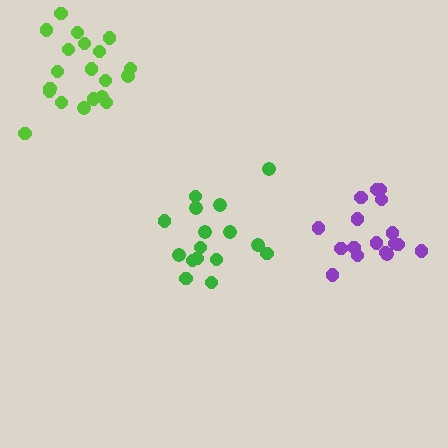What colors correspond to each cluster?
The clusters are colored: purple, green, lime.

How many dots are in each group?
Group 1: 17 dots, Group 2: 16 dots, Group 3: 20 dots (53 total).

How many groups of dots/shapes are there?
There are 3 groups.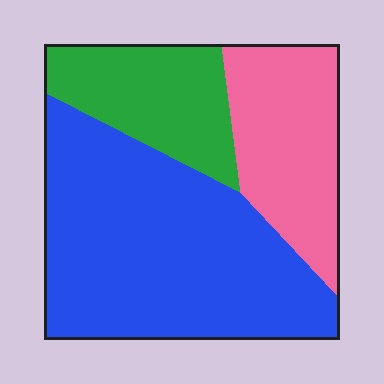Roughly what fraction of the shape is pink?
Pink takes up about one quarter (1/4) of the shape.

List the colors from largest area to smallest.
From largest to smallest: blue, pink, green.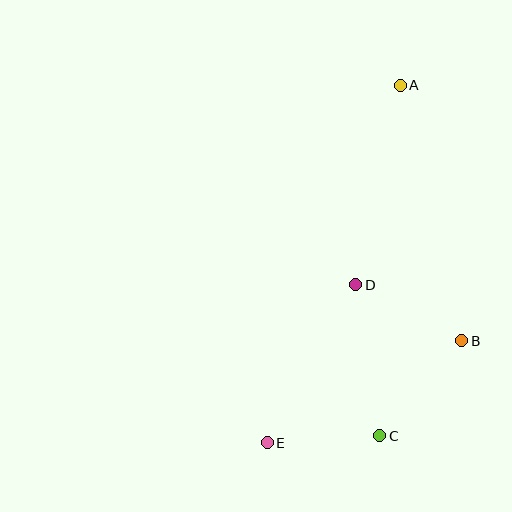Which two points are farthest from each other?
Points A and E are farthest from each other.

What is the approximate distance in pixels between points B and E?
The distance between B and E is approximately 220 pixels.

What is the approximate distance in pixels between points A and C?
The distance between A and C is approximately 351 pixels.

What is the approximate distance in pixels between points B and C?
The distance between B and C is approximately 125 pixels.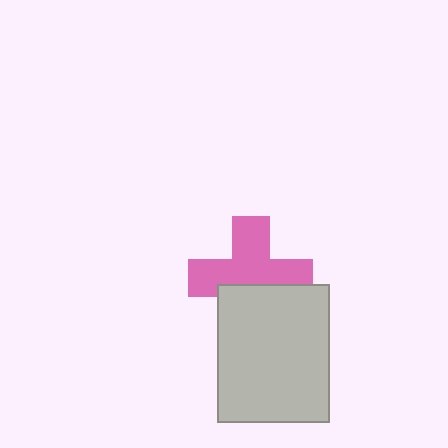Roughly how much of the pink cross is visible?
About half of it is visible (roughly 63%).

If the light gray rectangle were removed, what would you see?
You would see the complete pink cross.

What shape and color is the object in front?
The object in front is a light gray rectangle.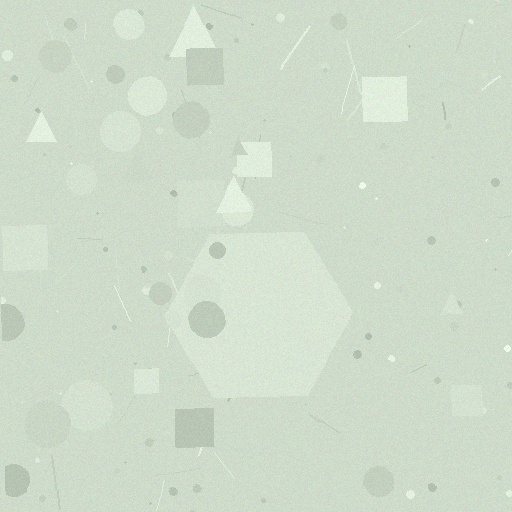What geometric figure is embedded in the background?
A hexagon is embedded in the background.